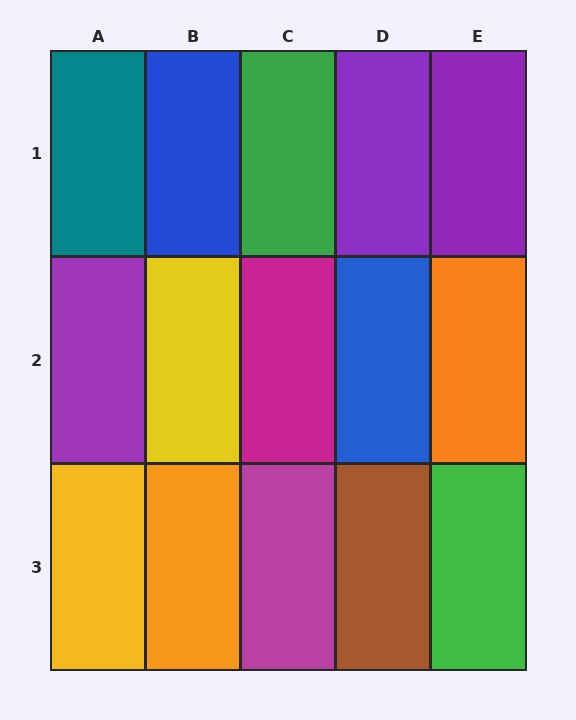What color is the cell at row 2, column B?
Yellow.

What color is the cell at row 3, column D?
Brown.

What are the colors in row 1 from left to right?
Teal, blue, green, purple, purple.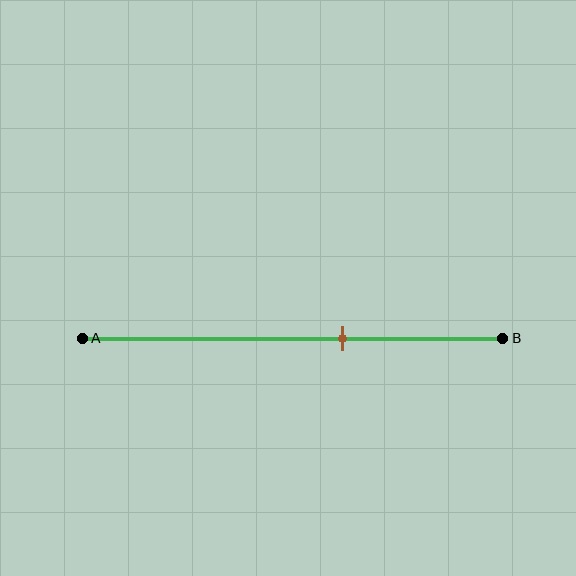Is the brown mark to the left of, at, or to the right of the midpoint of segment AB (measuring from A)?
The brown mark is to the right of the midpoint of segment AB.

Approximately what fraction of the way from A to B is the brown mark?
The brown mark is approximately 60% of the way from A to B.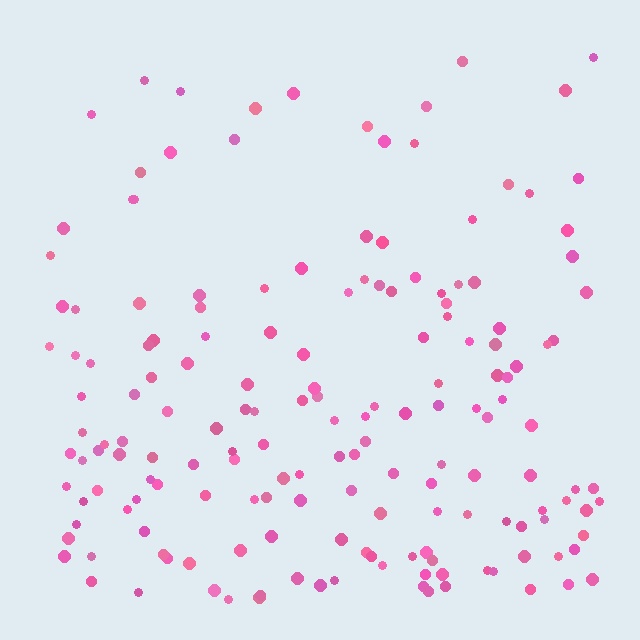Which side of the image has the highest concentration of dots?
The bottom.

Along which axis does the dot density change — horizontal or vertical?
Vertical.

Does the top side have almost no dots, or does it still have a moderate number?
Still a moderate number, just noticeably fewer than the bottom.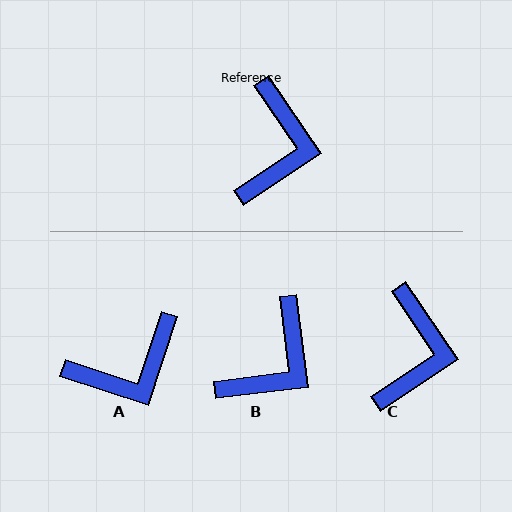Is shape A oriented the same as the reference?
No, it is off by about 52 degrees.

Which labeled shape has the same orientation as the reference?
C.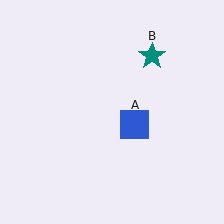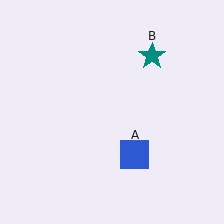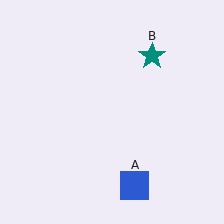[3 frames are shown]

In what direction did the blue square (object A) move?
The blue square (object A) moved down.